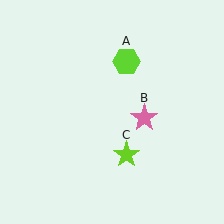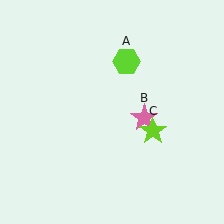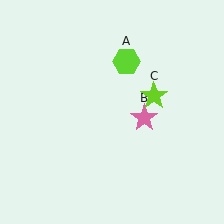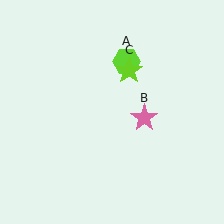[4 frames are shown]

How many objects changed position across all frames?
1 object changed position: lime star (object C).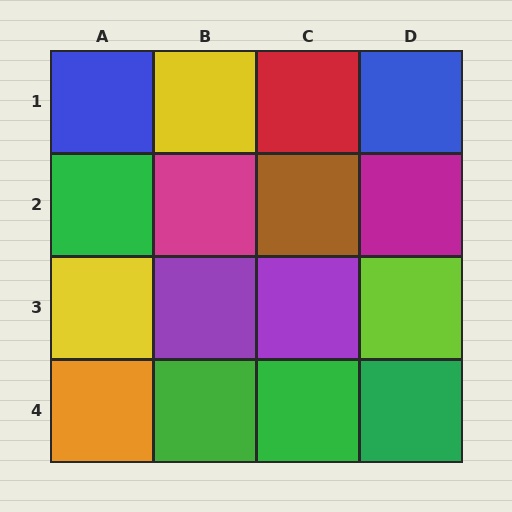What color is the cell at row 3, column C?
Purple.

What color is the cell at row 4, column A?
Orange.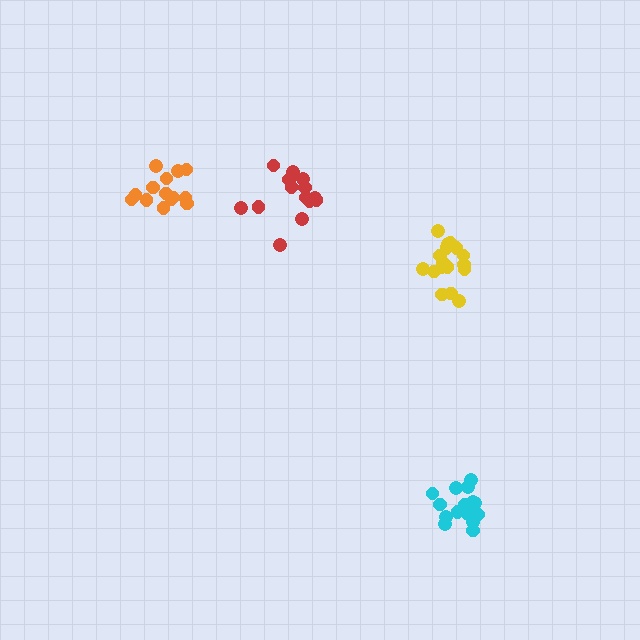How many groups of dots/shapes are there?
There are 4 groups.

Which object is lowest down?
The cyan cluster is bottommost.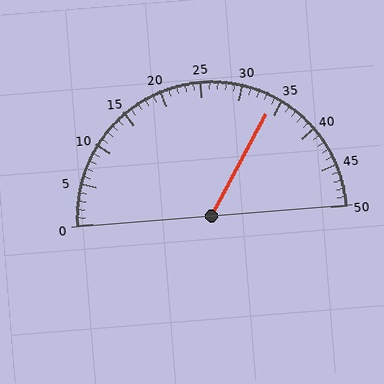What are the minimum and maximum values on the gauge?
The gauge ranges from 0 to 50.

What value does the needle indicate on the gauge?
The needle indicates approximately 34.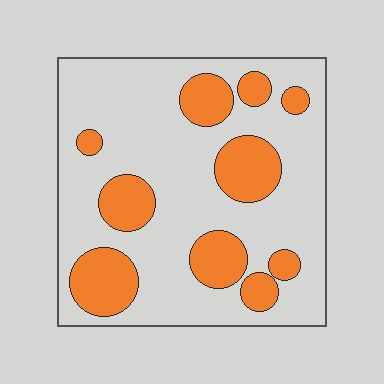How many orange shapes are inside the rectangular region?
10.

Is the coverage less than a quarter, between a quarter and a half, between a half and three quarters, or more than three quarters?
Between a quarter and a half.